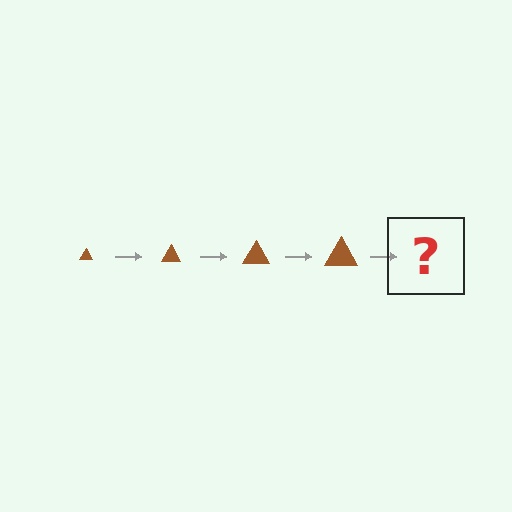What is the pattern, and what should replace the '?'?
The pattern is that the triangle gets progressively larger each step. The '?' should be a brown triangle, larger than the previous one.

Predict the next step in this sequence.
The next step is a brown triangle, larger than the previous one.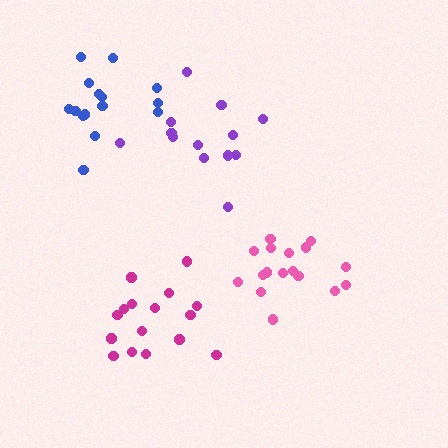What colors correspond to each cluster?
The clusters are colored: magenta, pink, purple, blue.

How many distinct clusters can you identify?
There are 4 distinct clusters.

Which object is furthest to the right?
The pink cluster is rightmost.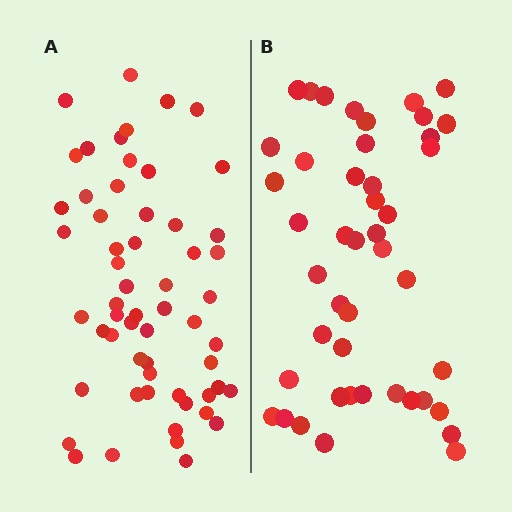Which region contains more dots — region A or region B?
Region A (the left region) has more dots.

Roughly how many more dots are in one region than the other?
Region A has approximately 15 more dots than region B.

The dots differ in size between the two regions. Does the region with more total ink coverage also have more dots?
No. Region B has more total ink coverage because its dots are larger, but region A actually contains more individual dots. Total area can be misleading — the number of items is what matters here.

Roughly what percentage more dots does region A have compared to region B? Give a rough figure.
About 30% more.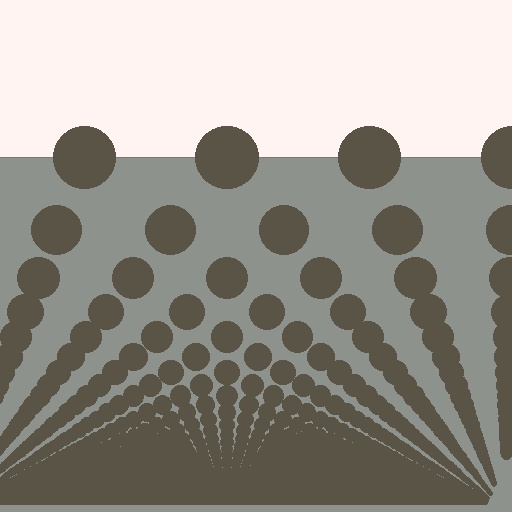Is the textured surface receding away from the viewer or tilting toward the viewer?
The surface appears to tilt toward the viewer. Texture elements get larger and sparser toward the top.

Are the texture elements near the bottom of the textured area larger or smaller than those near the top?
Smaller. The gradient is inverted — elements near the bottom are smaller and denser.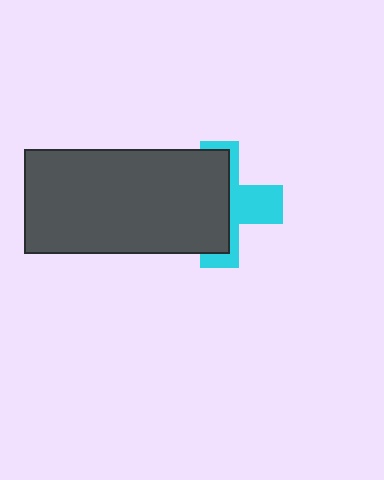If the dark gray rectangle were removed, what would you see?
You would see the complete cyan cross.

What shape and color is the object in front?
The object in front is a dark gray rectangle.